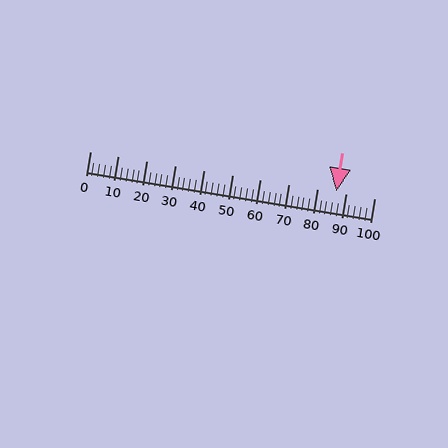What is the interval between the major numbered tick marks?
The major tick marks are spaced 10 units apart.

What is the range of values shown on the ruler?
The ruler shows values from 0 to 100.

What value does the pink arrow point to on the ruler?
The pink arrow points to approximately 87.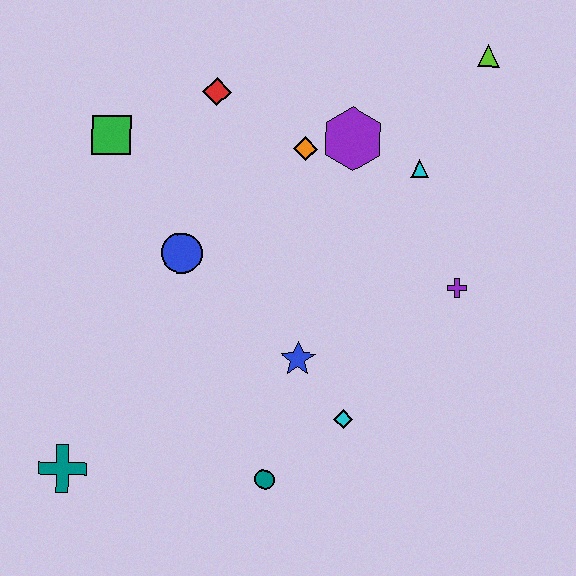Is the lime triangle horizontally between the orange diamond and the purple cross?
No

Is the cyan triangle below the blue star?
No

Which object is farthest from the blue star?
The lime triangle is farthest from the blue star.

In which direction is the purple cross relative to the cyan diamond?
The purple cross is above the cyan diamond.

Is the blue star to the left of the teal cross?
No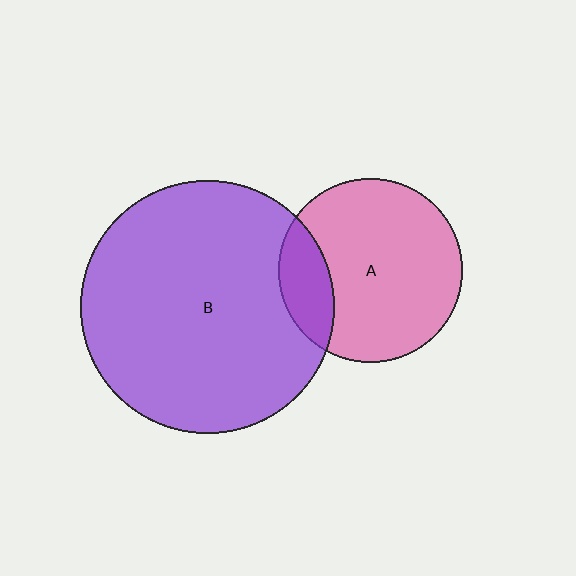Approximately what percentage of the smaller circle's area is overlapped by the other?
Approximately 20%.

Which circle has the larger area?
Circle B (purple).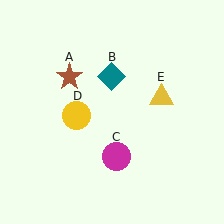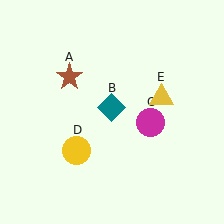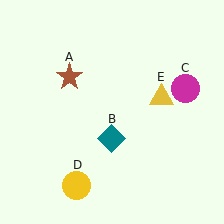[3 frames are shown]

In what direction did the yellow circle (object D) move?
The yellow circle (object D) moved down.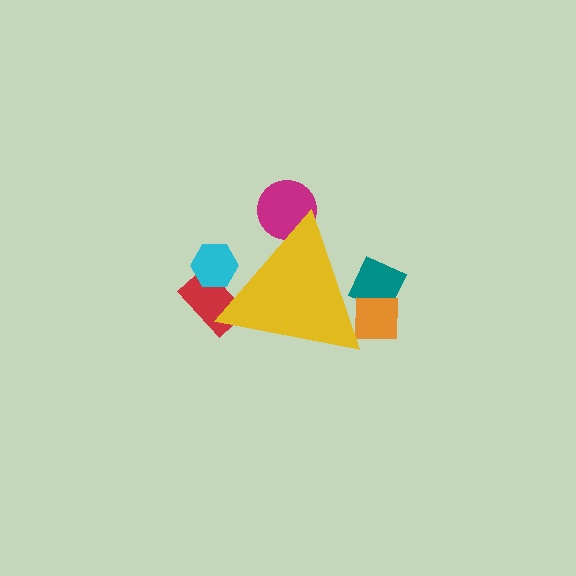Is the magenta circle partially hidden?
Yes, the magenta circle is partially hidden behind the yellow triangle.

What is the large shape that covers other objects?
A yellow triangle.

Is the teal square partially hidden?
Yes, the teal square is partially hidden behind the yellow triangle.